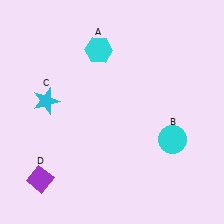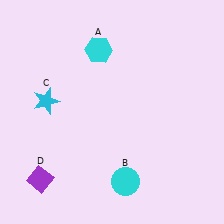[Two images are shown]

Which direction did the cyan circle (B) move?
The cyan circle (B) moved left.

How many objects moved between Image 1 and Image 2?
1 object moved between the two images.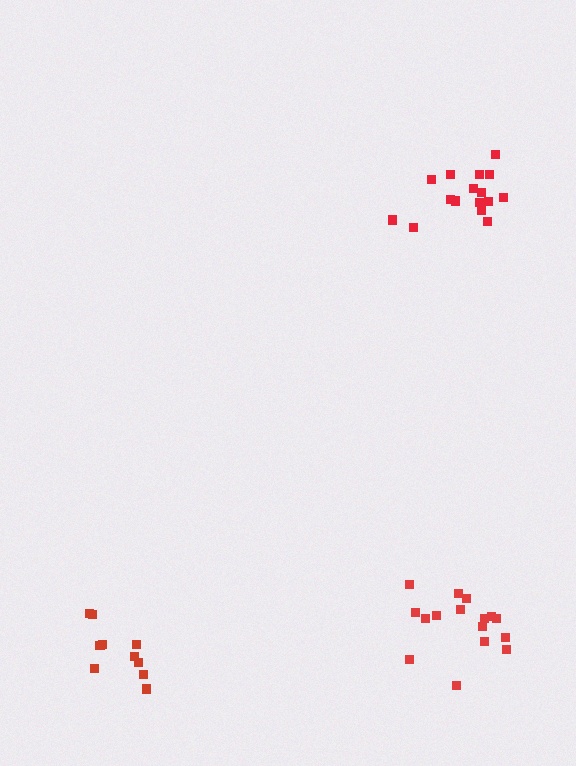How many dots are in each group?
Group 1: 10 dots, Group 2: 16 dots, Group 3: 16 dots (42 total).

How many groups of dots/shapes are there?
There are 3 groups.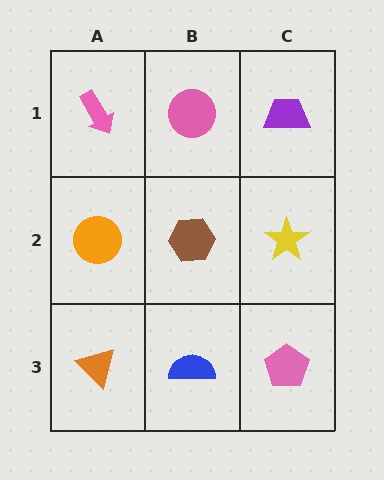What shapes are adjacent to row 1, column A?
An orange circle (row 2, column A), a pink circle (row 1, column B).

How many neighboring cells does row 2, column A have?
3.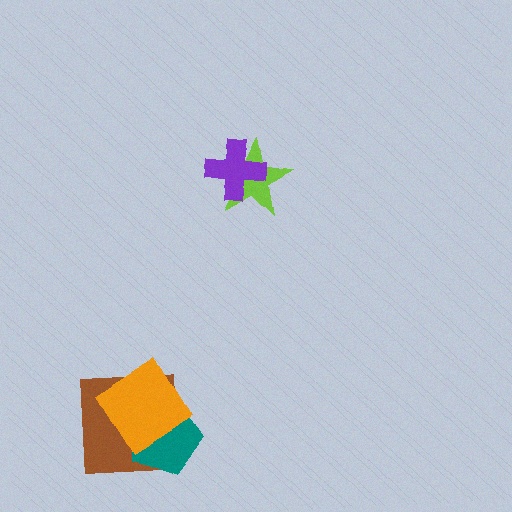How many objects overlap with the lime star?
1 object overlaps with the lime star.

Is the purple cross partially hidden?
No, no other shape covers it.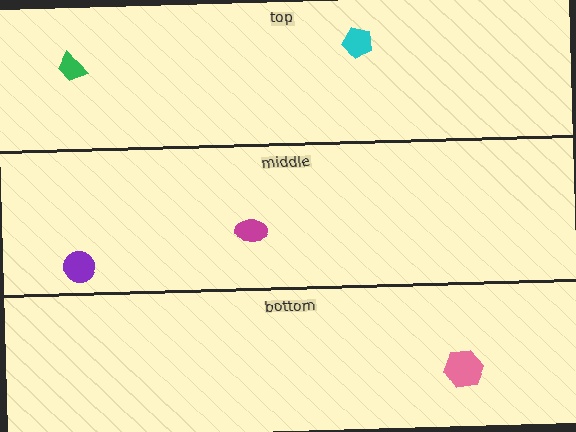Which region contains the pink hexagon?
The bottom region.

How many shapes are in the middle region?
2.